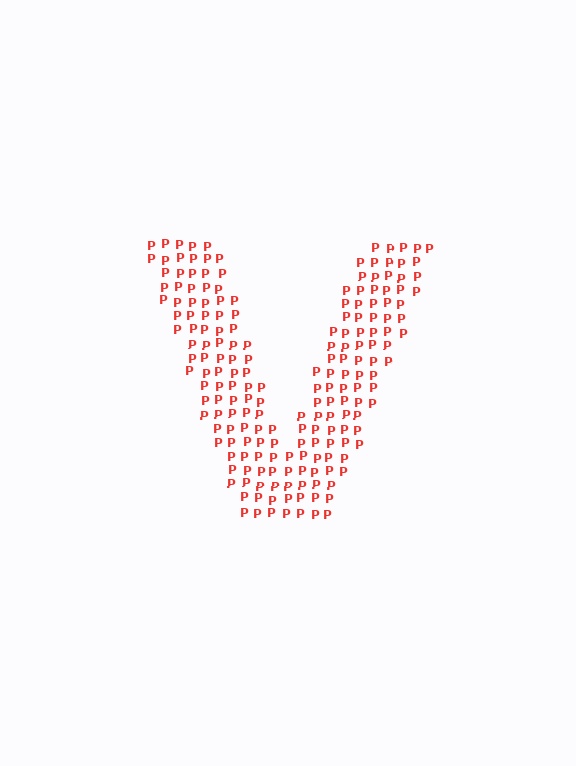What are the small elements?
The small elements are letter P's.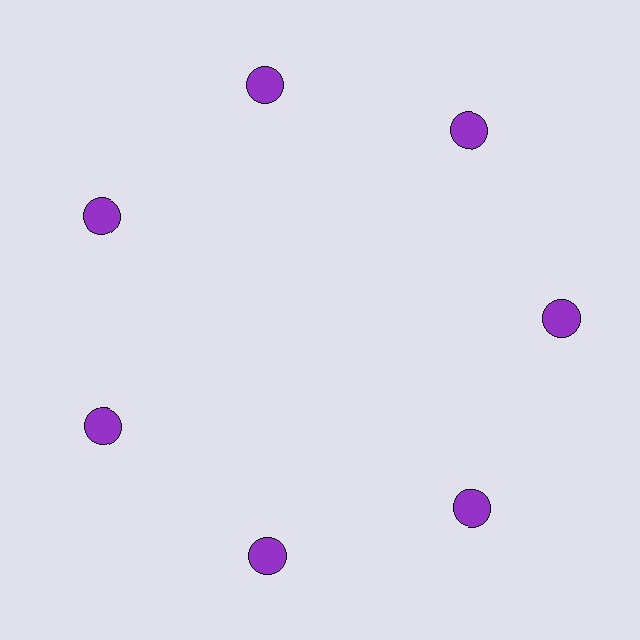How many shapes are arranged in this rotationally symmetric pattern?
There are 7 shapes, arranged in 7 groups of 1.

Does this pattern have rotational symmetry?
Yes, this pattern has 7-fold rotational symmetry. It looks the same after rotating 51 degrees around the center.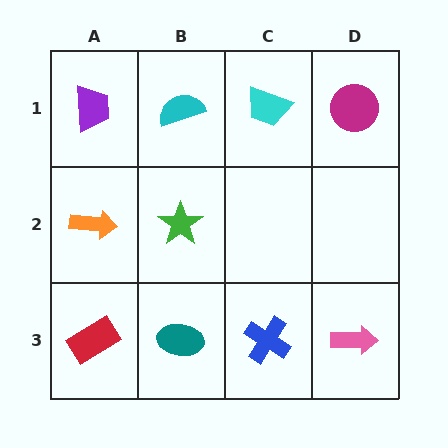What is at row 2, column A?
An orange arrow.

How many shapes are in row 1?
4 shapes.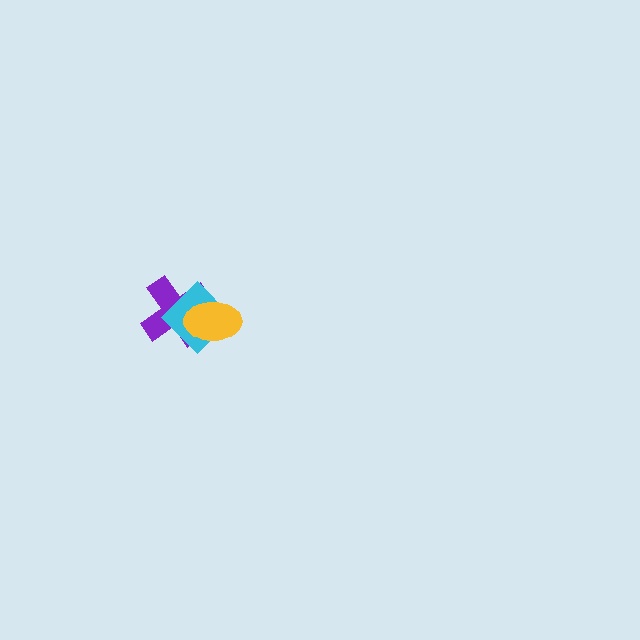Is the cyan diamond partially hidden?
Yes, it is partially covered by another shape.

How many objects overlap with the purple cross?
2 objects overlap with the purple cross.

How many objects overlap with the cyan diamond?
2 objects overlap with the cyan diamond.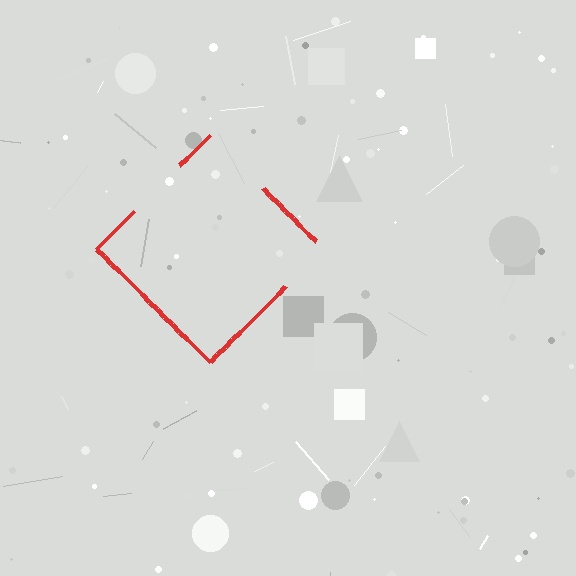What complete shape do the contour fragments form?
The contour fragments form a diamond.